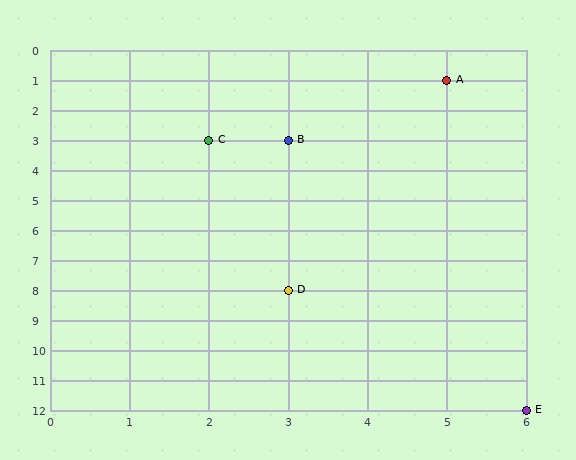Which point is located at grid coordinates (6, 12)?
Point E is at (6, 12).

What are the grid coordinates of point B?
Point B is at grid coordinates (3, 3).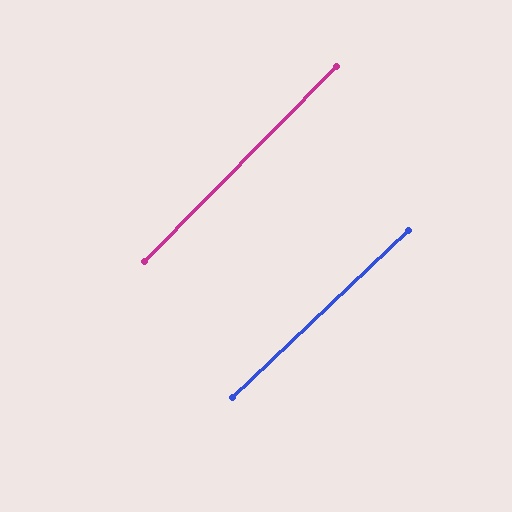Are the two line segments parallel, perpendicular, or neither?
Parallel — their directions differ by only 1.9°.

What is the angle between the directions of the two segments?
Approximately 2 degrees.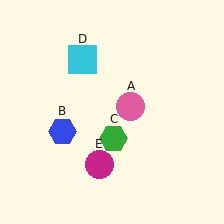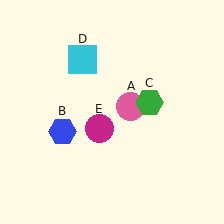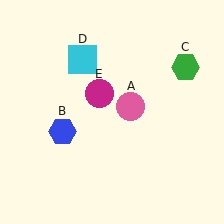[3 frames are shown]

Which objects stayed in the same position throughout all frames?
Pink circle (object A) and blue hexagon (object B) and cyan square (object D) remained stationary.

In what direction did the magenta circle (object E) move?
The magenta circle (object E) moved up.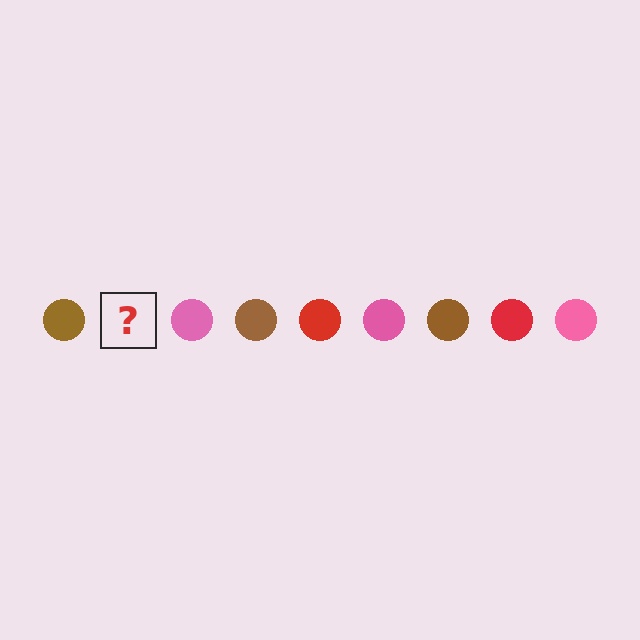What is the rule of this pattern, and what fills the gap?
The rule is that the pattern cycles through brown, red, pink circles. The gap should be filled with a red circle.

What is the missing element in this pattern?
The missing element is a red circle.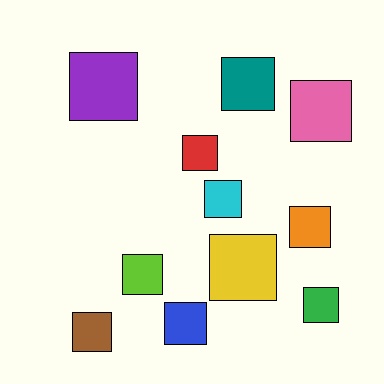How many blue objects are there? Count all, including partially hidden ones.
There is 1 blue object.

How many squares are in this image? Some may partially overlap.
There are 11 squares.